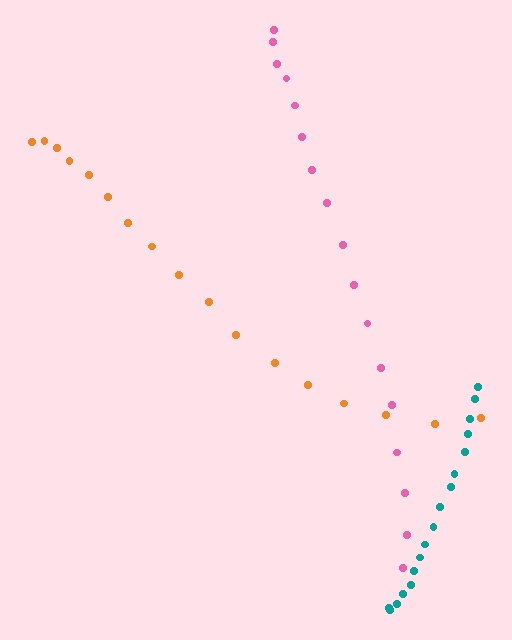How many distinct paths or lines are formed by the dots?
There are 3 distinct paths.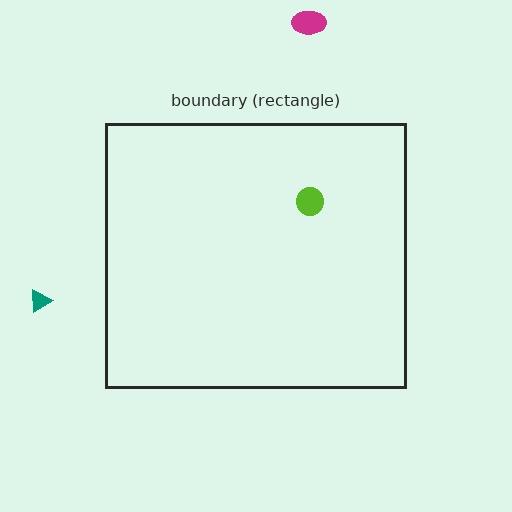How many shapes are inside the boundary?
1 inside, 2 outside.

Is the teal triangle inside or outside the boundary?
Outside.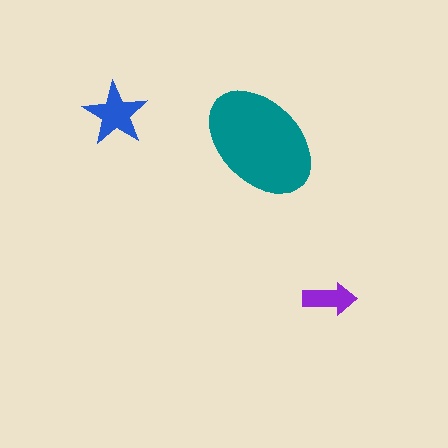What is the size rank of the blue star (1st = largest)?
2nd.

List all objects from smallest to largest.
The purple arrow, the blue star, the teal ellipse.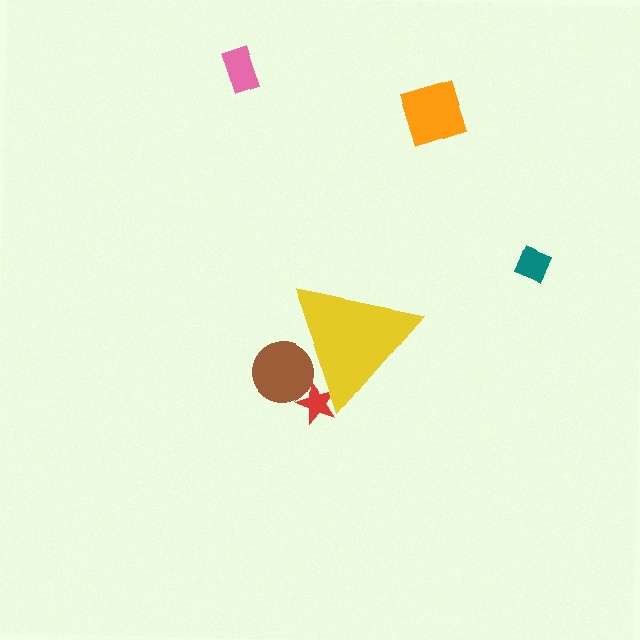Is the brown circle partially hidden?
Yes, the brown circle is partially hidden behind the yellow triangle.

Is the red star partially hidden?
Yes, the red star is partially hidden behind the yellow triangle.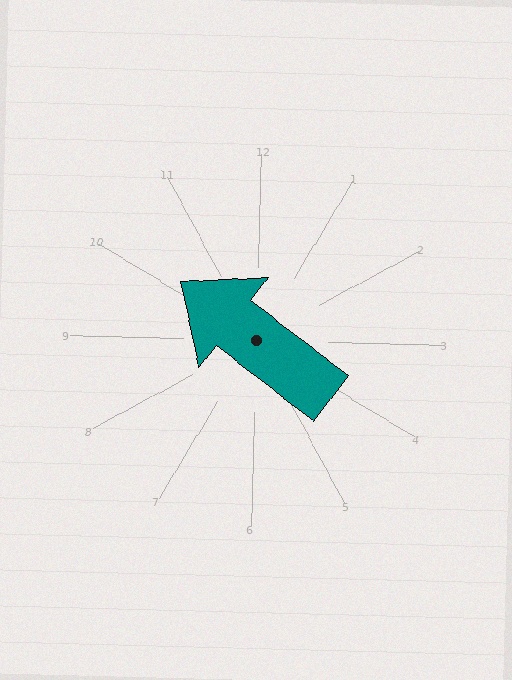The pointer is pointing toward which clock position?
Roughly 10 o'clock.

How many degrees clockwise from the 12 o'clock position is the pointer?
Approximately 306 degrees.